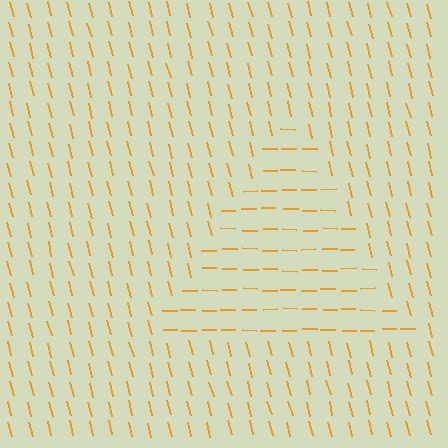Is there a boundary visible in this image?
Yes, there is a texture boundary formed by a change in line orientation.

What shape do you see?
I see a triangle.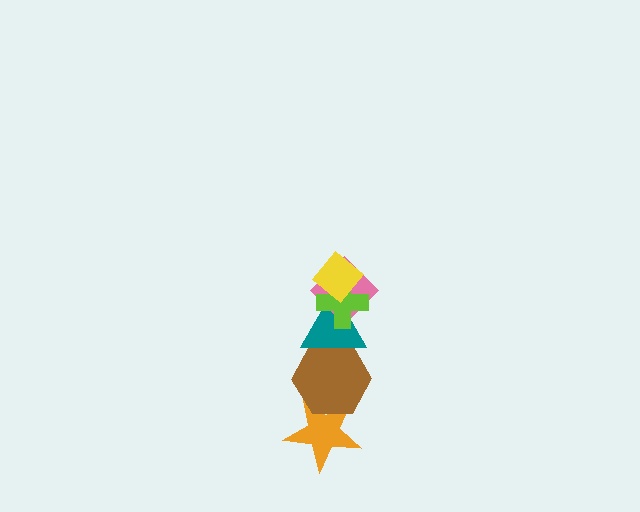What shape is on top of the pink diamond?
The lime cross is on top of the pink diamond.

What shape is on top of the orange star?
The brown hexagon is on top of the orange star.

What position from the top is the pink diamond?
The pink diamond is 3rd from the top.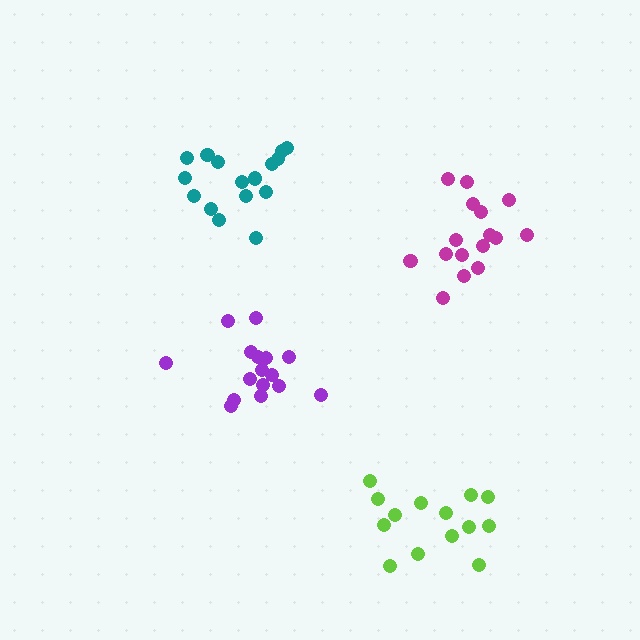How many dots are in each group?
Group 1: 16 dots, Group 2: 16 dots, Group 3: 14 dots, Group 4: 16 dots (62 total).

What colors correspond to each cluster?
The clusters are colored: purple, teal, lime, magenta.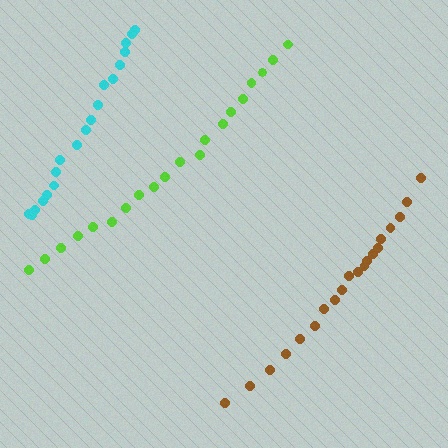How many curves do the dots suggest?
There are 3 distinct paths.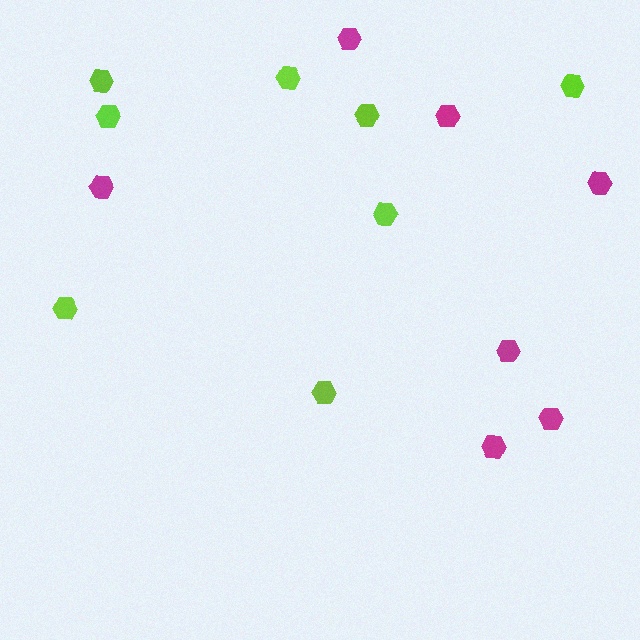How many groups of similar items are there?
There are 2 groups: one group of lime hexagons (8) and one group of magenta hexagons (7).